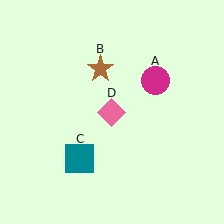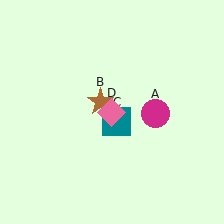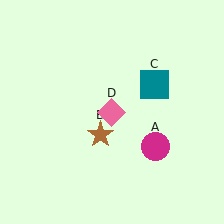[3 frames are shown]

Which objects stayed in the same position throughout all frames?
Pink diamond (object D) remained stationary.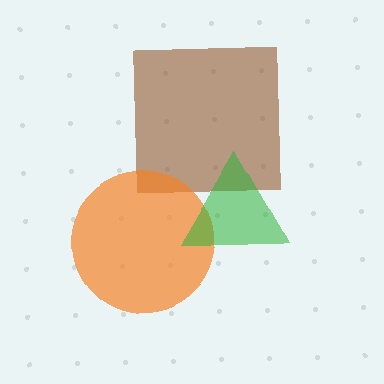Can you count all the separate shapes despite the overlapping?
Yes, there are 3 separate shapes.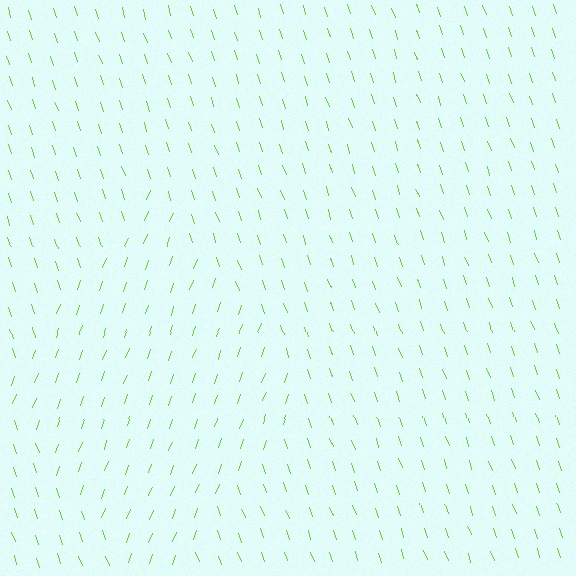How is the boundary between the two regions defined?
The boundary is defined purely by a change in line orientation (approximately 39 degrees difference). All lines are the same color and thickness.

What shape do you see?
I see a diamond.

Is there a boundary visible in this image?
Yes, there is a texture boundary formed by a change in line orientation.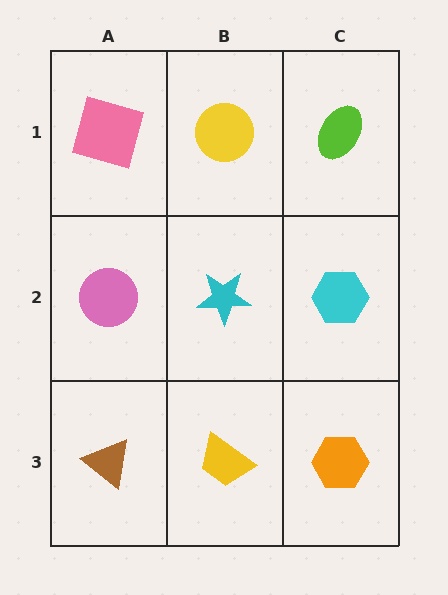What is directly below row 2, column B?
A yellow trapezoid.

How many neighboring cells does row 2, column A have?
3.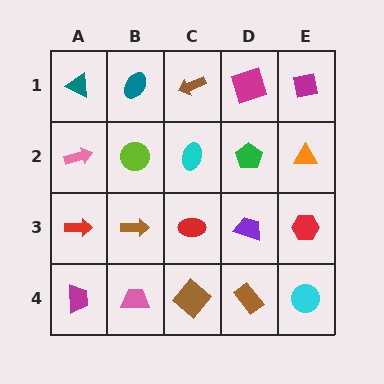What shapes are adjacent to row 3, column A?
A pink arrow (row 2, column A), a magenta trapezoid (row 4, column A), a brown arrow (row 3, column B).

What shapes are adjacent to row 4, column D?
A purple trapezoid (row 3, column D), a brown diamond (row 4, column C), a cyan circle (row 4, column E).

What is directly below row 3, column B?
A pink trapezoid.